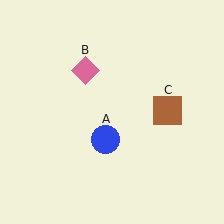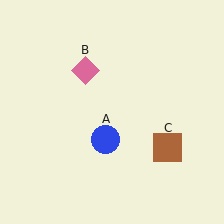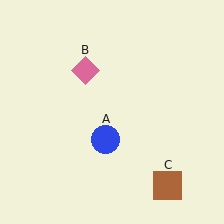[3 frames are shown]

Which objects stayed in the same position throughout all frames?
Blue circle (object A) and pink diamond (object B) remained stationary.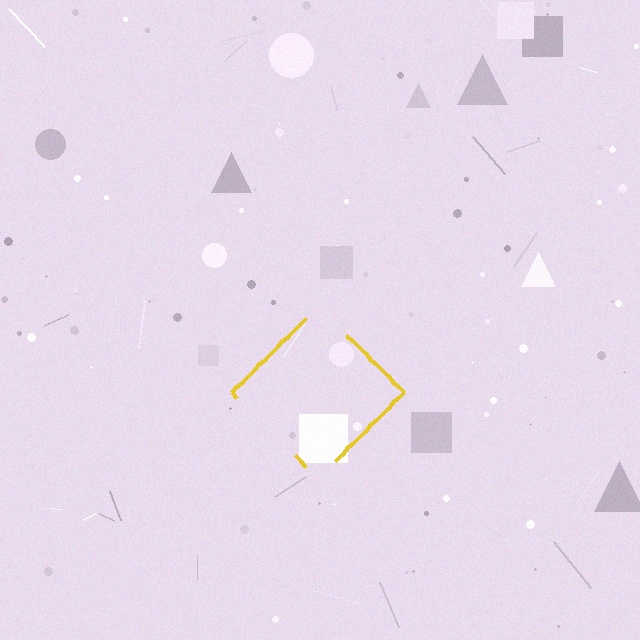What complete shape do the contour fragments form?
The contour fragments form a diamond.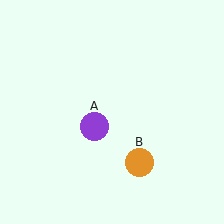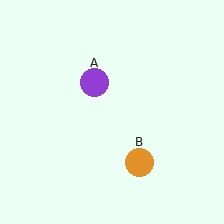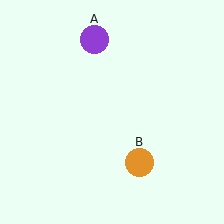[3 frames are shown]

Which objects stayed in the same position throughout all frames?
Orange circle (object B) remained stationary.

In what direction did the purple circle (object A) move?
The purple circle (object A) moved up.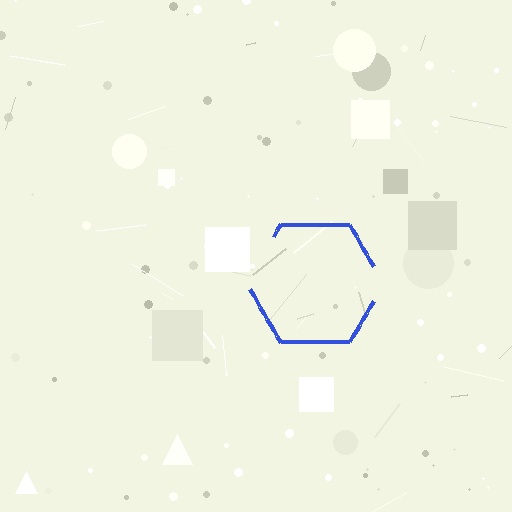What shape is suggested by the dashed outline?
The dashed outline suggests a hexagon.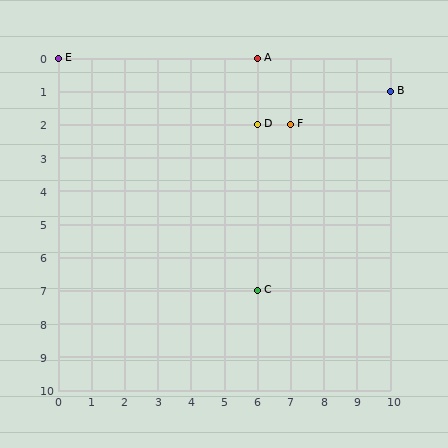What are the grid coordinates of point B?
Point B is at grid coordinates (10, 1).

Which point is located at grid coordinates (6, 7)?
Point C is at (6, 7).